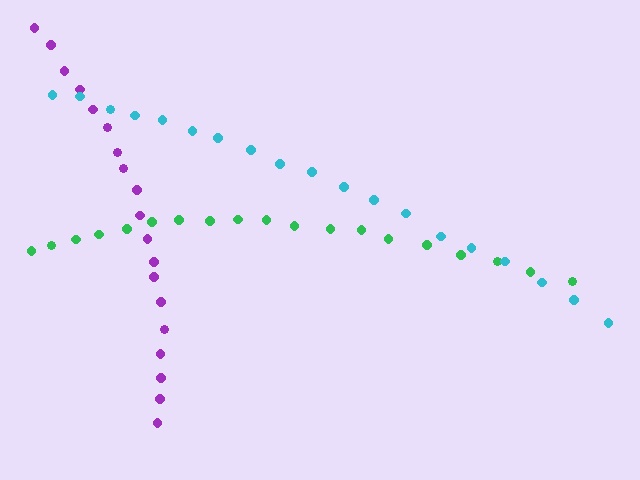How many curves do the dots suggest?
There are 3 distinct paths.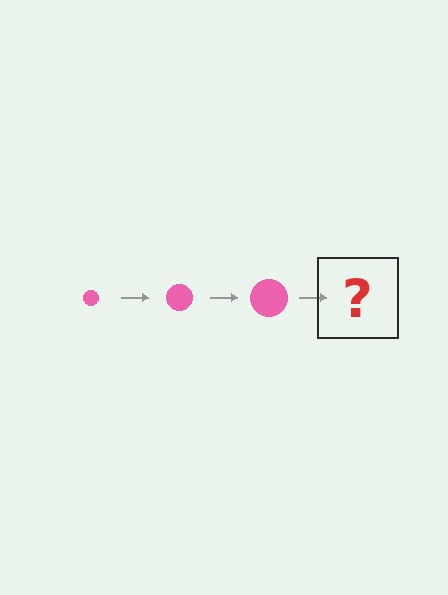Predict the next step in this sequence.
The next step is a pink circle, larger than the previous one.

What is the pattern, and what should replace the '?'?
The pattern is that the circle gets progressively larger each step. The '?' should be a pink circle, larger than the previous one.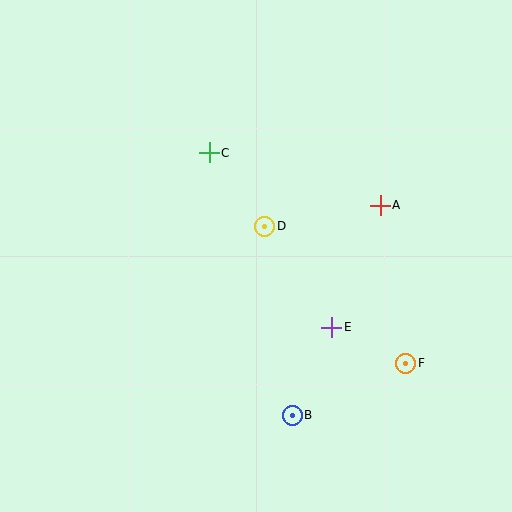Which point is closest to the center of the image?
Point D at (265, 226) is closest to the center.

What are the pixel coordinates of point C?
Point C is at (209, 153).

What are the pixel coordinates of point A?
Point A is at (380, 205).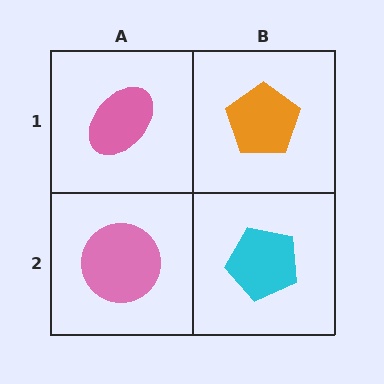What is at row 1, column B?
An orange pentagon.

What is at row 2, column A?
A pink circle.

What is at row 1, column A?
A pink ellipse.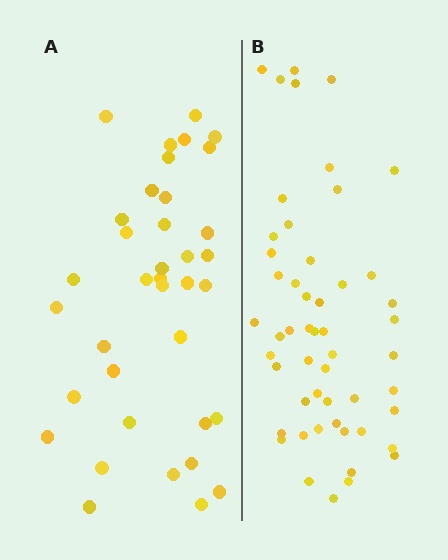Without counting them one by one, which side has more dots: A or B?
Region B (the right region) has more dots.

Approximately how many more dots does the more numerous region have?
Region B has approximately 15 more dots than region A.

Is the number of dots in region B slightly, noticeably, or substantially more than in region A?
Region B has noticeably more, but not dramatically so. The ratio is roughly 1.4 to 1.